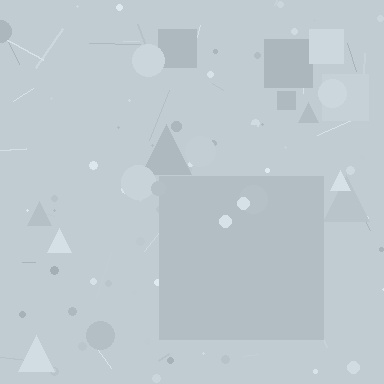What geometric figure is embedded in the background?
A square is embedded in the background.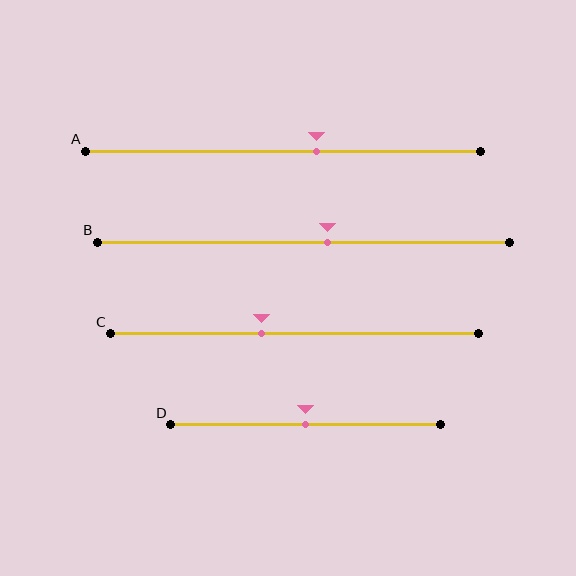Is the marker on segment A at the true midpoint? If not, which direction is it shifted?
No, the marker on segment A is shifted to the right by about 8% of the segment length.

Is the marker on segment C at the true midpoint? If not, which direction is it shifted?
No, the marker on segment C is shifted to the left by about 9% of the segment length.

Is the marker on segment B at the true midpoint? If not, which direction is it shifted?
No, the marker on segment B is shifted to the right by about 6% of the segment length.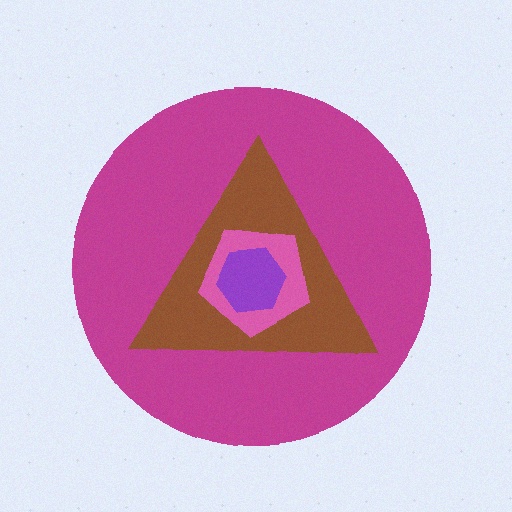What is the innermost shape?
The purple hexagon.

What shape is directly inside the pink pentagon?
The purple hexagon.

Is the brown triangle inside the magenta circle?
Yes.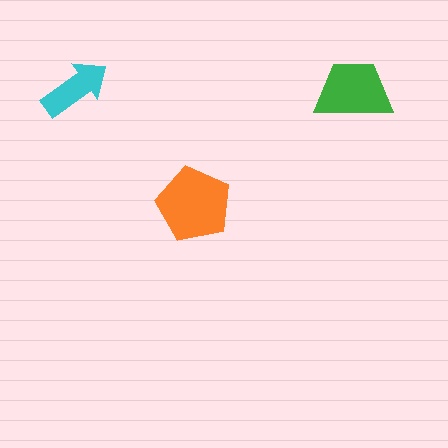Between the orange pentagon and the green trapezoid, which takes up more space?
The orange pentagon.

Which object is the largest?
The orange pentagon.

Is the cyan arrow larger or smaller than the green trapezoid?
Smaller.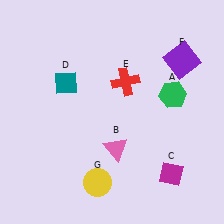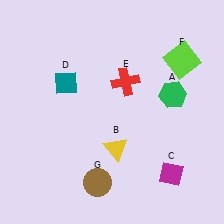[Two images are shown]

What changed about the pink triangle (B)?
In Image 1, B is pink. In Image 2, it changed to yellow.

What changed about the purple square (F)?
In Image 1, F is purple. In Image 2, it changed to lime.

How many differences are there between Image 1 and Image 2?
There are 3 differences between the two images.